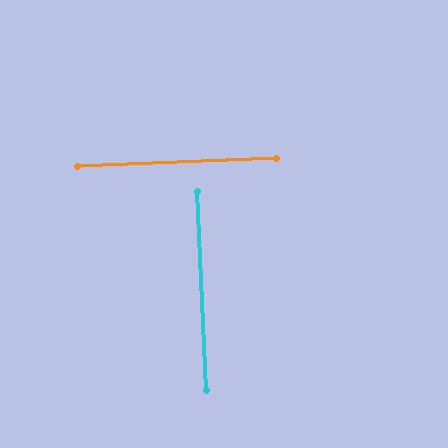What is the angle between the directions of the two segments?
Approximately 90 degrees.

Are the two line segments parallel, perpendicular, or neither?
Perpendicular — they meet at approximately 90°.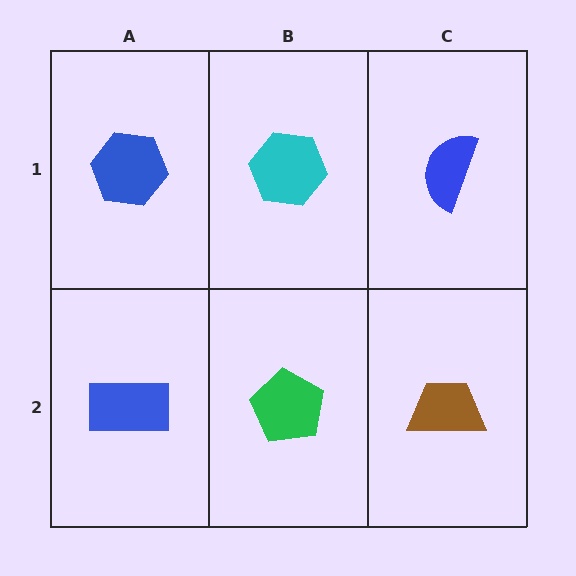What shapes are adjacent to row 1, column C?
A brown trapezoid (row 2, column C), a cyan hexagon (row 1, column B).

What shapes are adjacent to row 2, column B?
A cyan hexagon (row 1, column B), a blue rectangle (row 2, column A), a brown trapezoid (row 2, column C).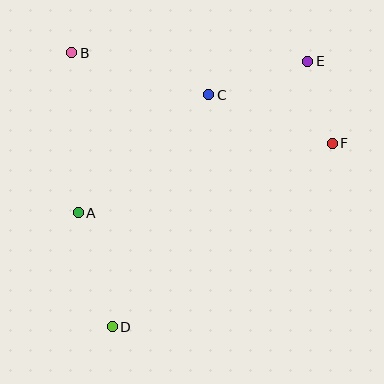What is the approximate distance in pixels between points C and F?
The distance between C and F is approximately 133 pixels.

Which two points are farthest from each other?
Points D and E are farthest from each other.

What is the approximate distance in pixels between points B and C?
The distance between B and C is approximately 143 pixels.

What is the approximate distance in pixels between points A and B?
The distance between A and B is approximately 160 pixels.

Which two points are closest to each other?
Points E and F are closest to each other.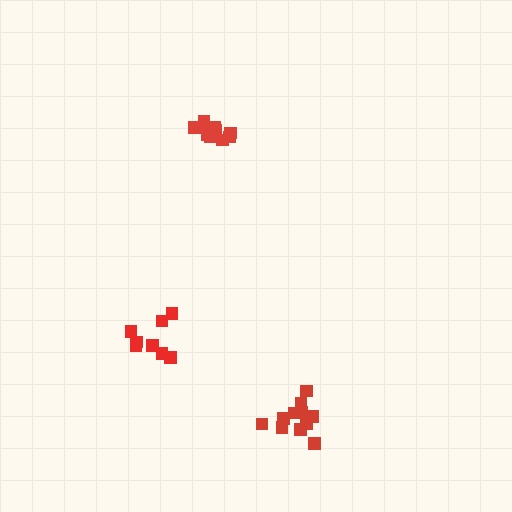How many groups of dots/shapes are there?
There are 3 groups.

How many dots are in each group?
Group 1: 9 dots, Group 2: 11 dots, Group 3: 8 dots (28 total).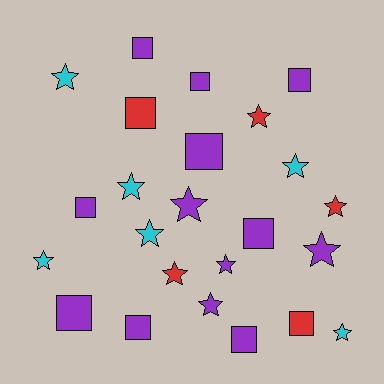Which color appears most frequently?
Purple, with 13 objects.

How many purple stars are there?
There are 4 purple stars.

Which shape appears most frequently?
Star, with 13 objects.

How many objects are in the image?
There are 24 objects.